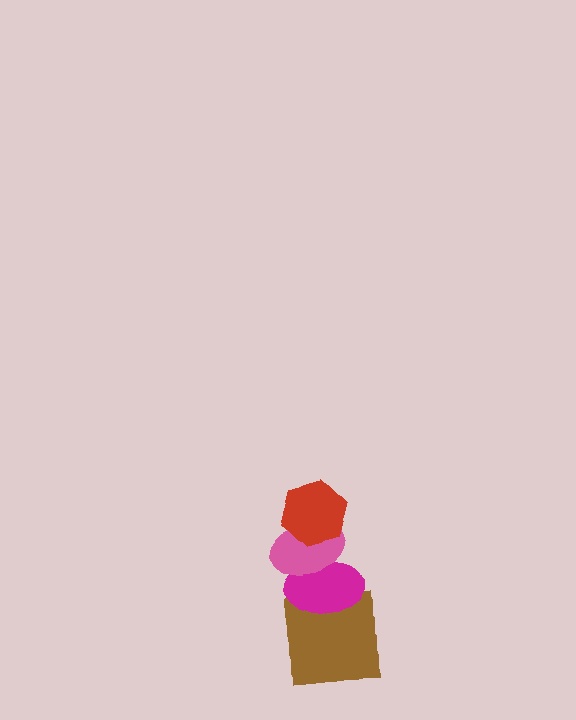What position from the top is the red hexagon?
The red hexagon is 1st from the top.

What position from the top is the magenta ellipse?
The magenta ellipse is 3rd from the top.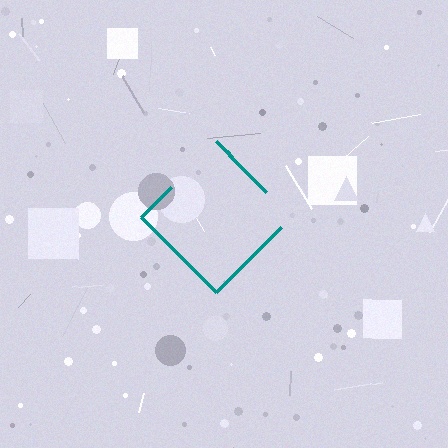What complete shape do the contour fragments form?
The contour fragments form a diamond.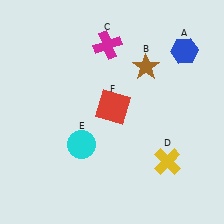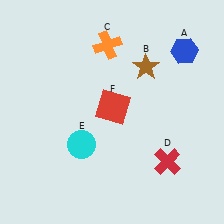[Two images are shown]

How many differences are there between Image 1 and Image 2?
There are 2 differences between the two images.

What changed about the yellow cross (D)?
In Image 1, D is yellow. In Image 2, it changed to red.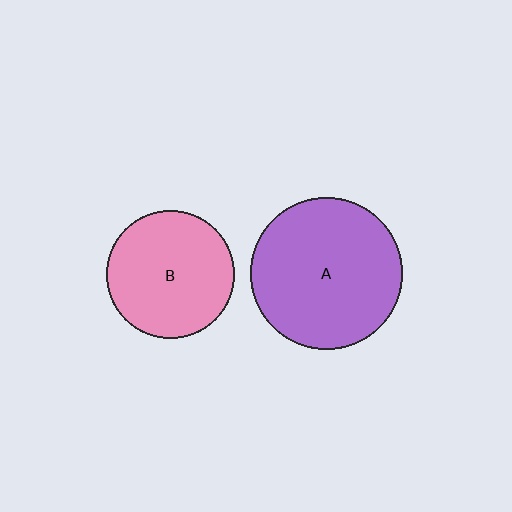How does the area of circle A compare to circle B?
Approximately 1.4 times.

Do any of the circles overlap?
No, none of the circles overlap.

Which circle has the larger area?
Circle A (purple).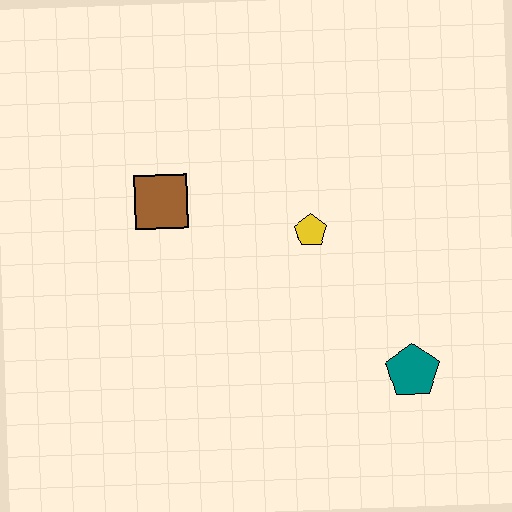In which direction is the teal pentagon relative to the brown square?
The teal pentagon is to the right of the brown square.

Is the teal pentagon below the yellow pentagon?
Yes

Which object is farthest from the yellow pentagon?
The teal pentagon is farthest from the yellow pentagon.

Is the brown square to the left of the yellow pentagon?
Yes